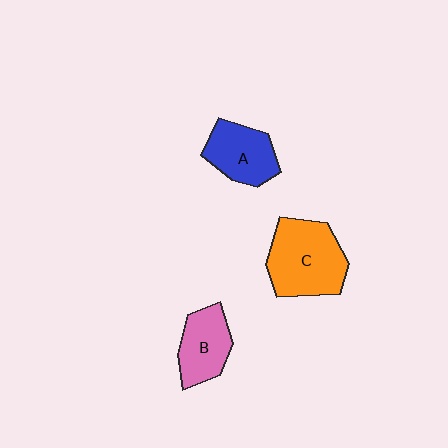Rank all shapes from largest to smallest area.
From largest to smallest: C (orange), A (blue), B (pink).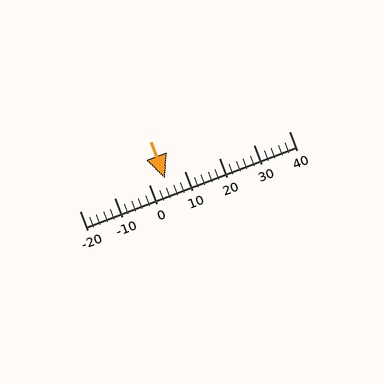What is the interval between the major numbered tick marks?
The major tick marks are spaced 10 units apart.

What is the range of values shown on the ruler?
The ruler shows values from -20 to 40.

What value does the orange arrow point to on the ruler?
The orange arrow points to approximately 4.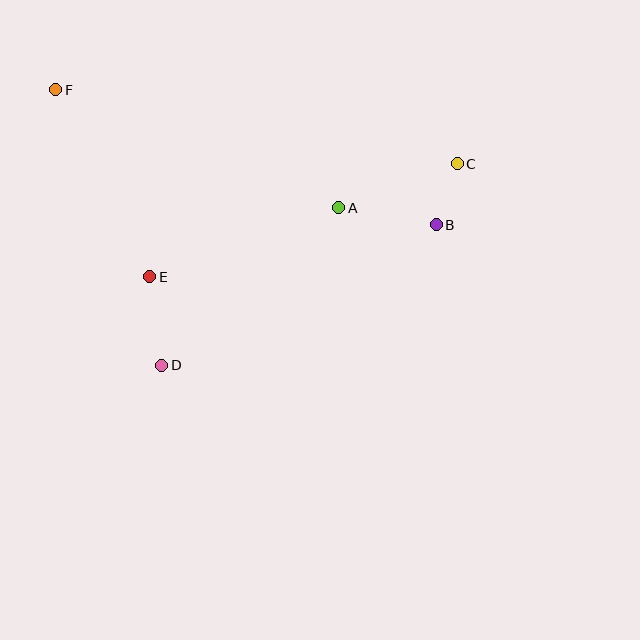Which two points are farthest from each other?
Points C and F are farthest from each other.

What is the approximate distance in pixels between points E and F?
The distance between E and F is approximately 210 pixels.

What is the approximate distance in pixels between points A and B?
The distance between A and B is approximately 99 pixels.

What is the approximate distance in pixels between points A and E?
The distance between A and E is approximately 201 pixels.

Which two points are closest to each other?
Points B and C are closest to each other.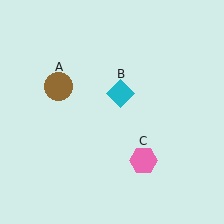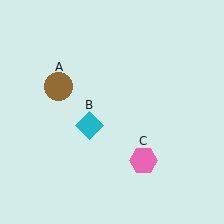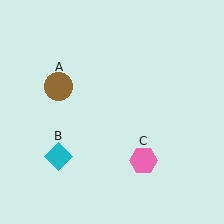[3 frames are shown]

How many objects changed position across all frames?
1 object changed position: cyan diamond (object B).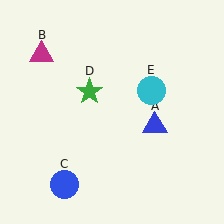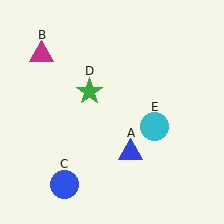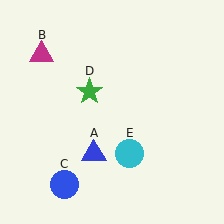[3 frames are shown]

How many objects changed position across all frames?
2 objects changed position: blue triangle (object A), cyan circle (object E).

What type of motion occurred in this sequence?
The blue triangle (object A), cyan circle (object E) rotated clockwise around the center of the scene.